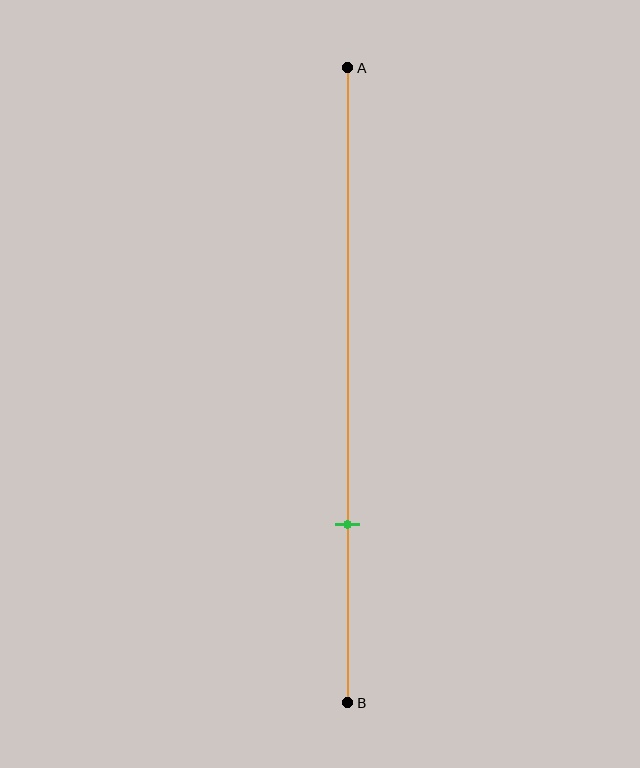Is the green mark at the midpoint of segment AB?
No, the mark is at about 70% from A, not at the 50% midpoint.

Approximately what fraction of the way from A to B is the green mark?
The green mark is approximately 70% of the way from A to B.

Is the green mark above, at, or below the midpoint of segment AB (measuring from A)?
The green mark is below the midpoint of segment AB.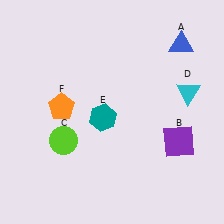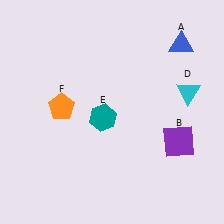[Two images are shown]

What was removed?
The lime circle (C) was removed in Image 2.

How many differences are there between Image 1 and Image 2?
There is 1 difference between the two images.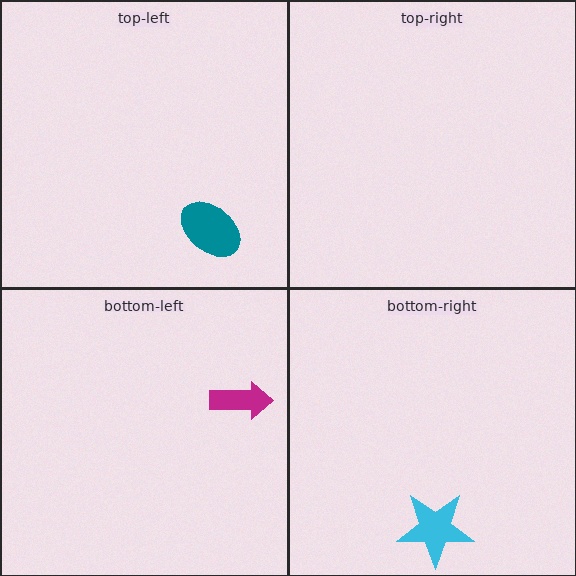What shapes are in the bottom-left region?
The magenta arrow.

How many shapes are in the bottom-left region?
1.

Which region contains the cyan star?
The bottom-right region.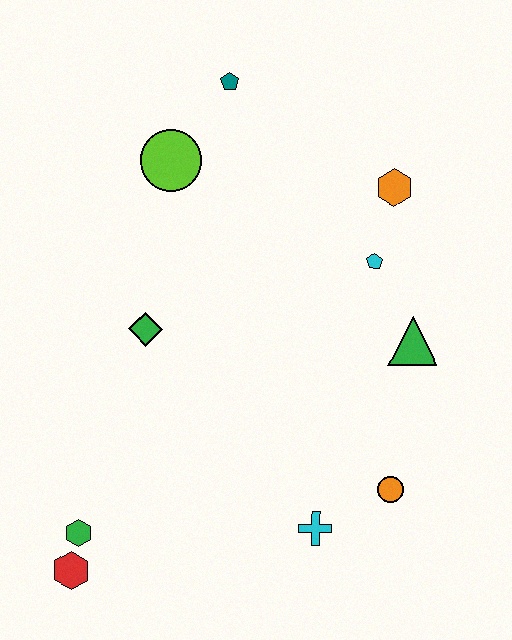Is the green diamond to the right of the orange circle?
No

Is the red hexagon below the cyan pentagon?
Yes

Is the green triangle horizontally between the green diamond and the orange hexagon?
No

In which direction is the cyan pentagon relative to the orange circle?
The cyan pentagon is above the orange circle.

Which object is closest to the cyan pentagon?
The orange hexagon is closest to the cyan pentagon.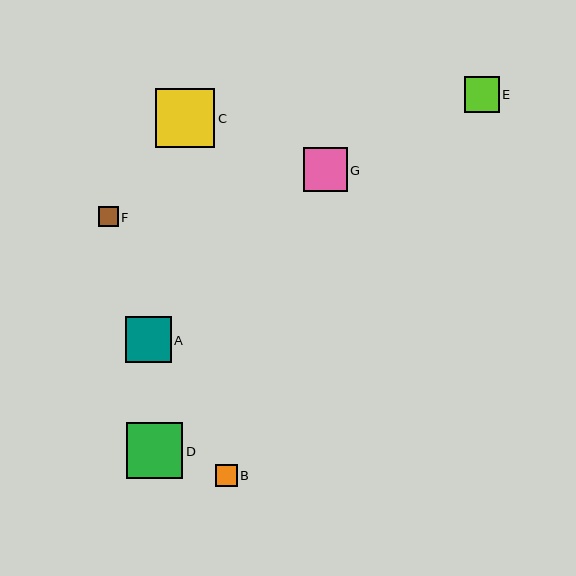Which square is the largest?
Square C is the largest with a size of approximately 59 pixels.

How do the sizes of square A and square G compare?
Square A and square G are approximately the same size.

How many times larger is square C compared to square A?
Square C is approximately 1.3 times the size of square A.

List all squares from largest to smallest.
From largest to smallest: C, D, A, G, E, B, F.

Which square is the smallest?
Square F is the smallest with a size of approximately 20 pixels.